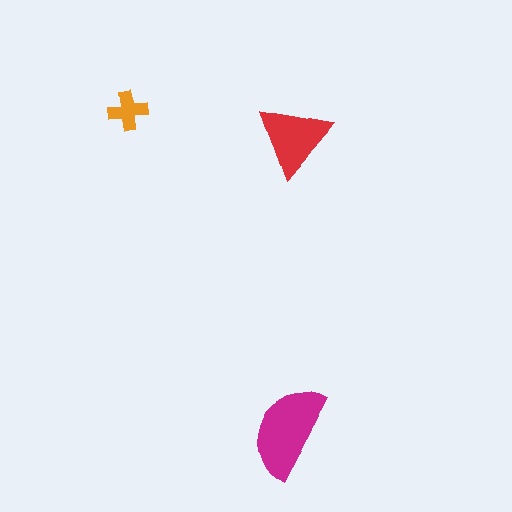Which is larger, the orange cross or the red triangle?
The red triangle.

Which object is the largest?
The magenta semicircle.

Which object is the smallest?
The orange cross.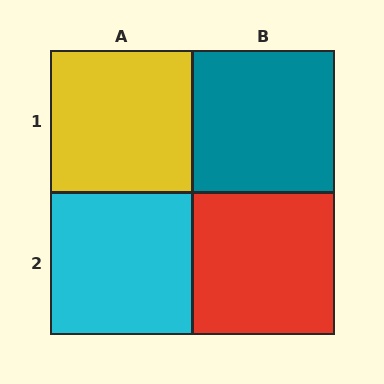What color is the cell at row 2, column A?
Cyan.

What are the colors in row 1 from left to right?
Yellow, teal.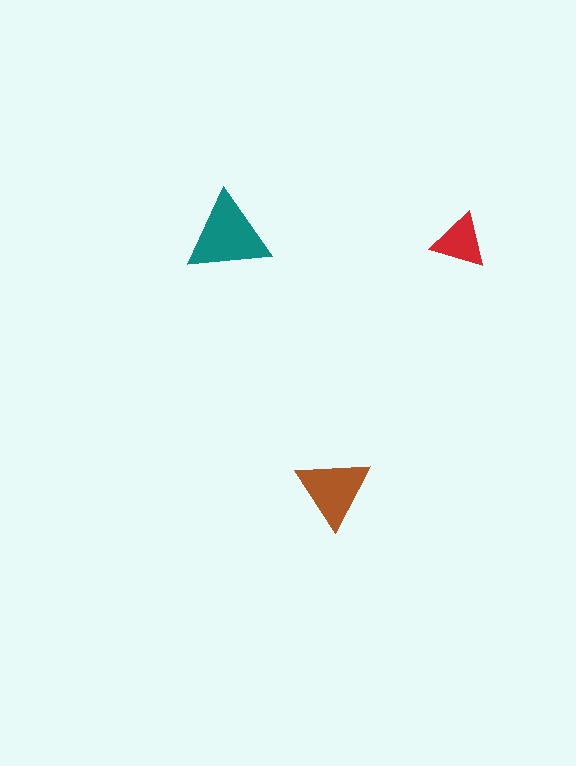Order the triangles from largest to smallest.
the teal one, the brown one, the red one.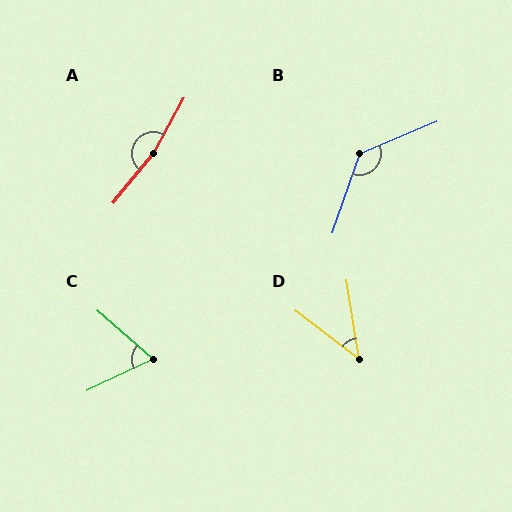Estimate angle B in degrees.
Approximately 132 degrees.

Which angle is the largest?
A, at approximately 169 degrees.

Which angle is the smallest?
D, at approximately 44 degrees.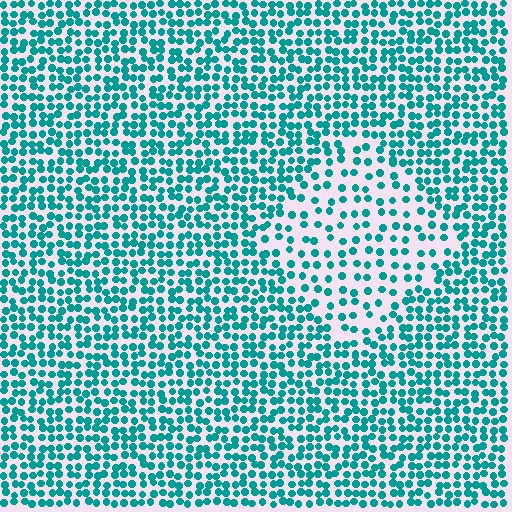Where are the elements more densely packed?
The elements are more densely packed outside the diamond boundary.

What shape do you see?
I see a diamond.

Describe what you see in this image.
The image contains small teal elements arranged at two different densities. A diamond-shaped region is visible where the elements are less densely packed than the surrounding area.